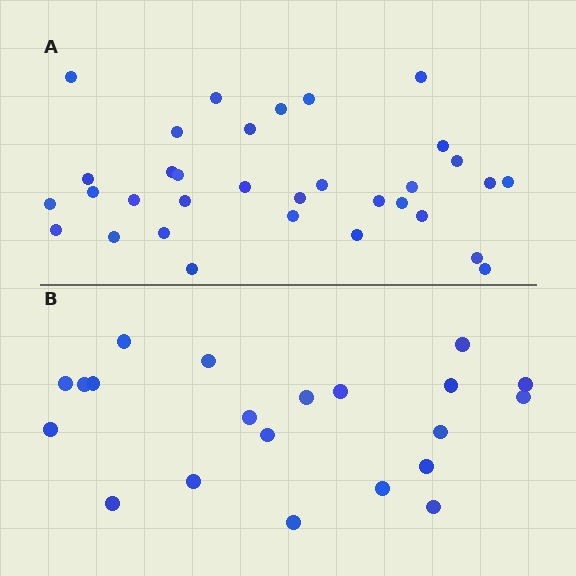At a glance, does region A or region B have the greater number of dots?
Region A (the top region) has more dots.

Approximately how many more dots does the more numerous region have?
Region A has roughly 12 or so more dots than region B.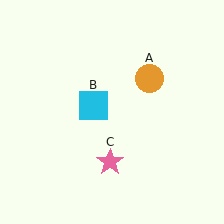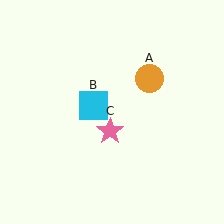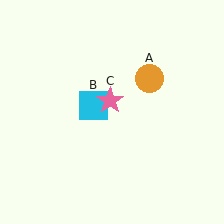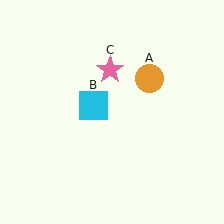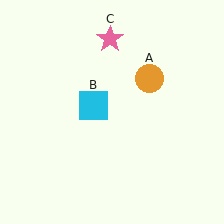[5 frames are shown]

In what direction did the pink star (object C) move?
The pink star (object C) moved up.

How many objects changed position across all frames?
1 object changed position: pink star (object C).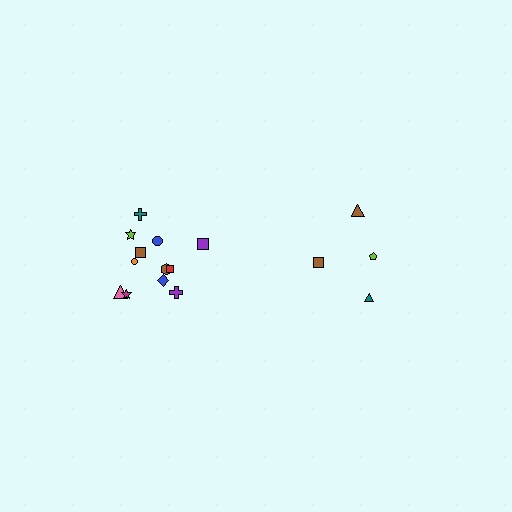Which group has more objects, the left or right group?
The left group.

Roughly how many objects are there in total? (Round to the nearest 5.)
Roughly 15 objects in total.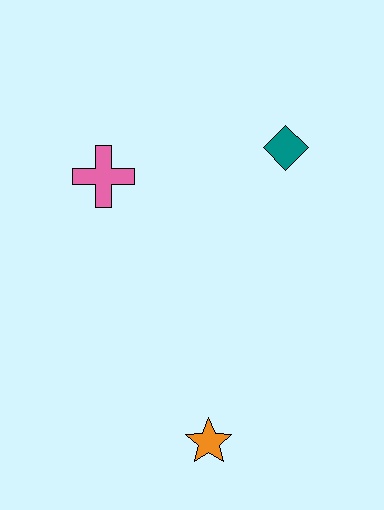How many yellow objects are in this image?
There are no yellow objects.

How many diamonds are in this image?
There is 1 diamond.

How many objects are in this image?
There are 3 objects.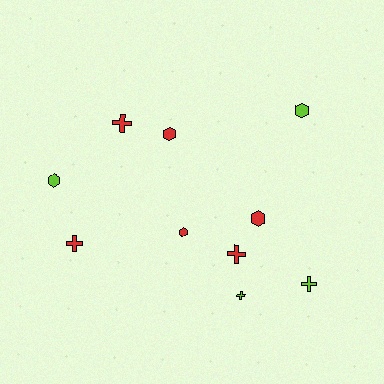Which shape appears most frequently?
Cross, with 5 objects.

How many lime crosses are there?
There are 2 lime crosses.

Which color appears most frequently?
Red, with 6 objects.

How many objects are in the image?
There are 10 objects.